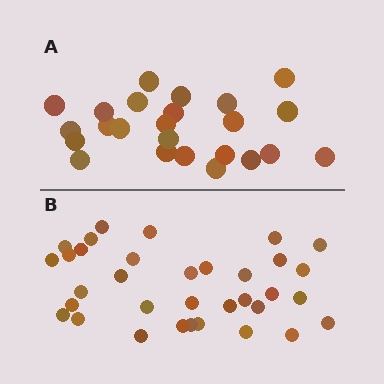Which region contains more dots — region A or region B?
Region B (the bottom region) has more dots.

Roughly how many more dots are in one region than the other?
Region B has roughly 10 or so more dots than region A.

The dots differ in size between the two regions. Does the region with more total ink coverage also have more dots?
No. Region A has more total ink coverage because its dots are larger, but region B actually contains more individual dots. Total area can be misleading — the number of items is what matters here.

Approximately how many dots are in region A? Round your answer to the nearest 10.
About 20 dots. (The exact count is 24, which rounds to 20.)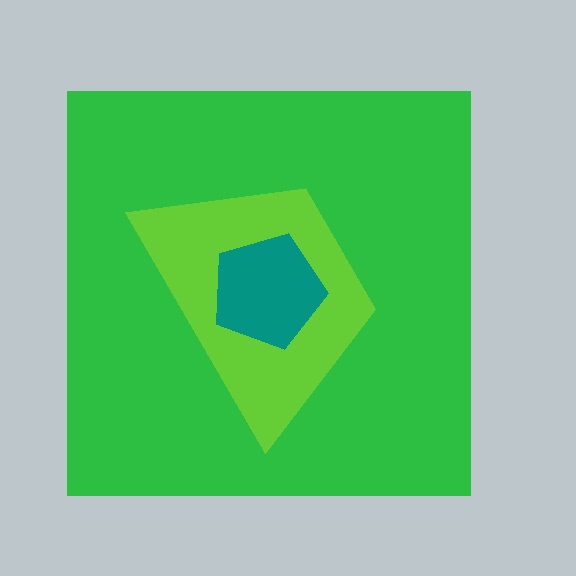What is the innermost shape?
The teal pentagon.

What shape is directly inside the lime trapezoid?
The teal pentagon.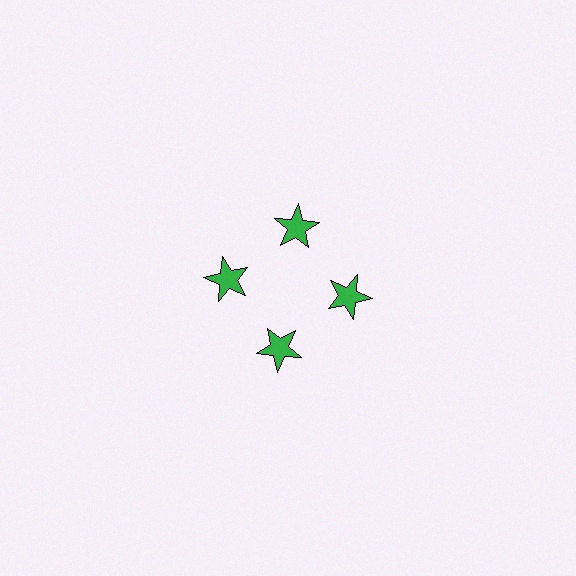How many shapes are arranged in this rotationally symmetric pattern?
There are 4 shapes, arranged in 4 groups of 1.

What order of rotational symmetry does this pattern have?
This pattern has 4-fold rotational symmetry.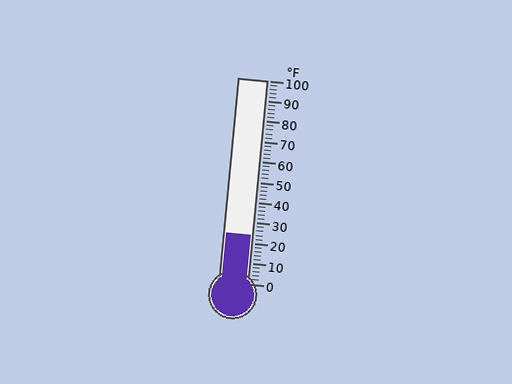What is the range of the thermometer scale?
The thermometer scale ranges from 0°F to 100°F.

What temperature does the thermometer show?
The thermometer shows approximately 24°F.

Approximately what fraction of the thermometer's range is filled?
The thermometer is filled to approximately 25% of its range.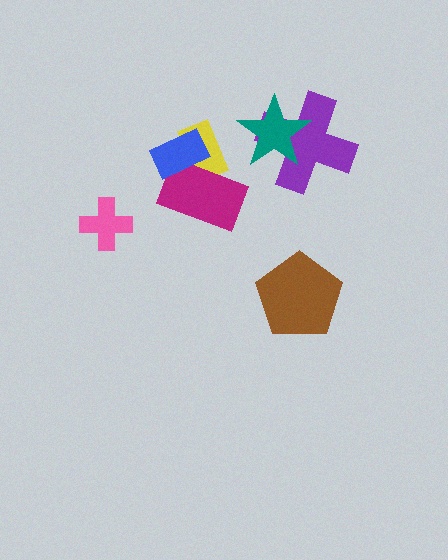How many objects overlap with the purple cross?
1 object overlaps with the purple cross.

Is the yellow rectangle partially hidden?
Yes, it is partially covered by another shape.